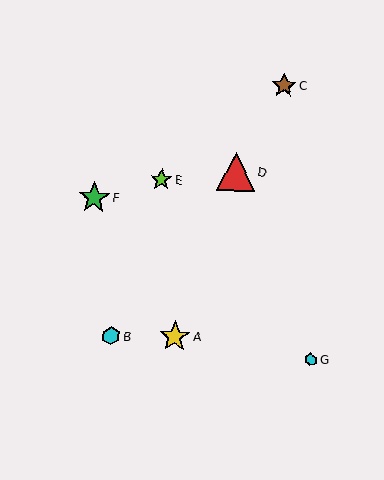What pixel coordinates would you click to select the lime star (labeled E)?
Click at (161, 179) to select the lime star E.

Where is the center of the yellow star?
The center of the yellow star is at (175, 337).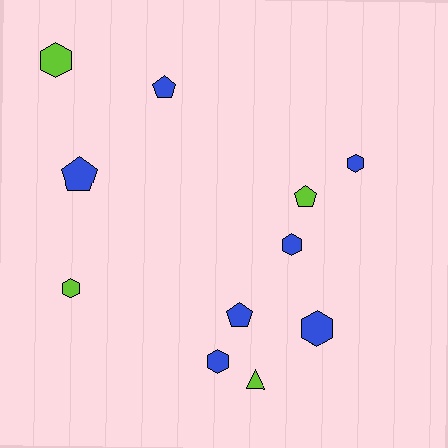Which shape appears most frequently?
Hexagon, with 6 objects.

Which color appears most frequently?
Blue, with 7 objects.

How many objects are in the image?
There are 11 objects.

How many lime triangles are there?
There is 1 lime triangle.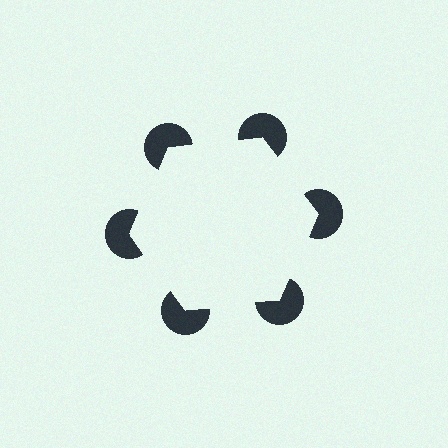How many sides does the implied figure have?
6 sides.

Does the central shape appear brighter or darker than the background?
It typically appears slightly brighter than the background, even though no actual brightness change is drawn.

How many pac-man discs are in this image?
There are 6 — one at each vertex of the illusory hexagon.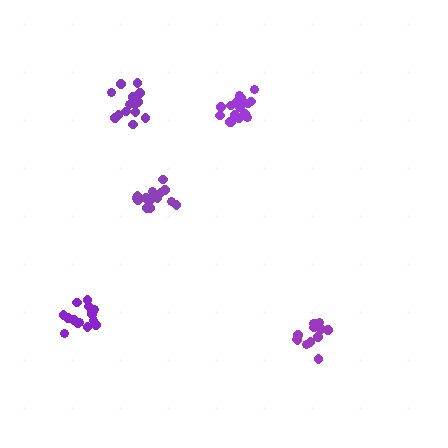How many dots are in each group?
Group 1: 15 dots, Group 2: 13 dots, Group 3: 18 dots, Group 4: 14 dots, Group 5: 16 dots (76 total).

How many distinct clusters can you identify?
There are 5 distinct clusters.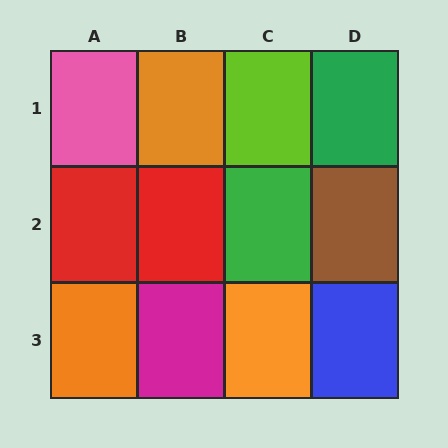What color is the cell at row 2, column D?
Brown.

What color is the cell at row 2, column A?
Red.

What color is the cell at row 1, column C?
Lime.